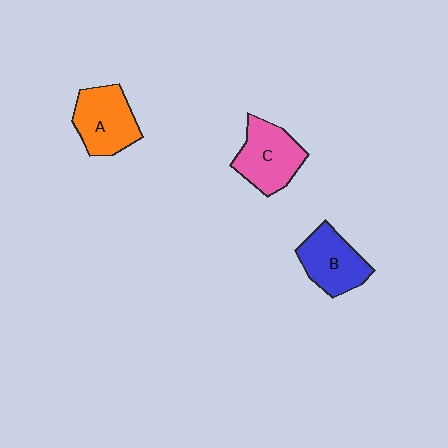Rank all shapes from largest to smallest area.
From largest to smallest: C (pink), A (orange), B (blue).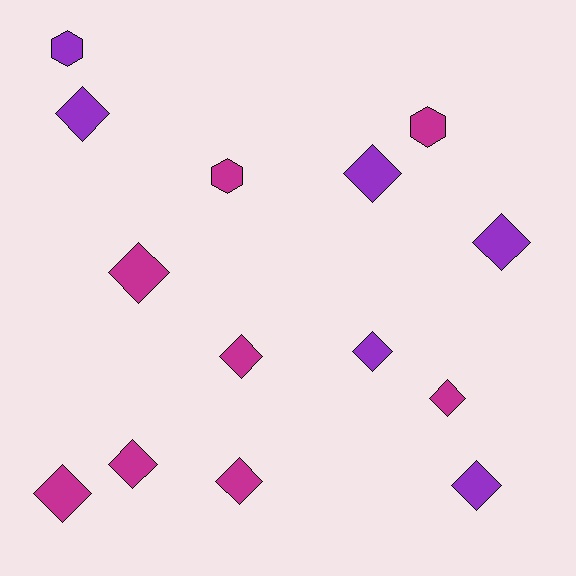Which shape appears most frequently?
Diamond, with 11 objects.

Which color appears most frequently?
Magenta, with 8 objects.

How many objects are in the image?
There are 14 objects.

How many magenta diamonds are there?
There are 6 magenta diamonds.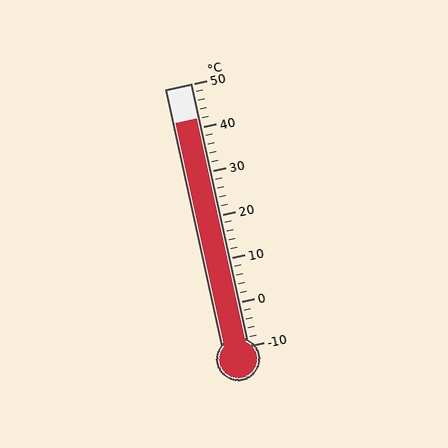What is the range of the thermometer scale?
The thermometer scale ranges from -10°C to 50°C.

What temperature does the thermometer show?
The thermometer shows approximately 42°C.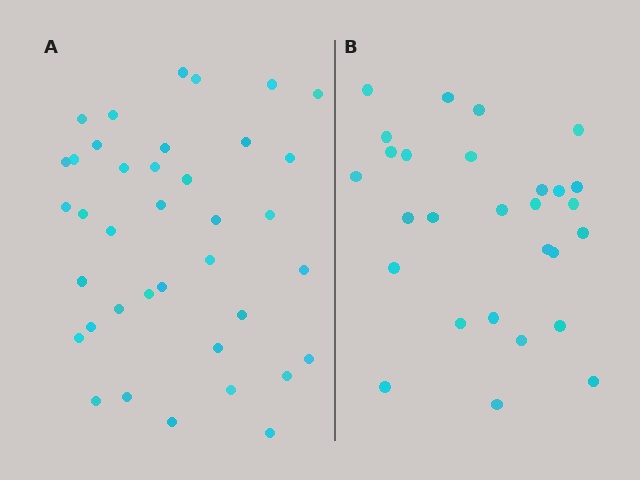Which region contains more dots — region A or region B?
Region A (the left region) has more dots.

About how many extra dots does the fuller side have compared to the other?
Region A has roughly 10 or so more dots than region B.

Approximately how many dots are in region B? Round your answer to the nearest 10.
About 30 dots. (The exact count is 28, which rounds to 30.)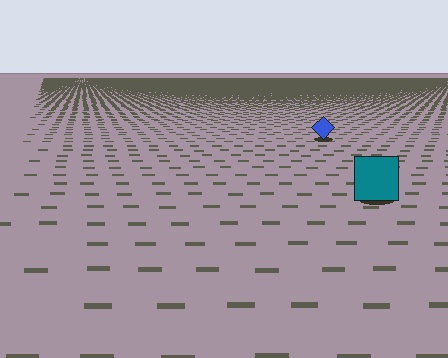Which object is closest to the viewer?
The teal square is closest. The texture marks near it are larger and more spread out.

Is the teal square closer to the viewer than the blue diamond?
Yes. The teal square is closer — you can tell from the texture gradient: the ground texture is coarser near it.